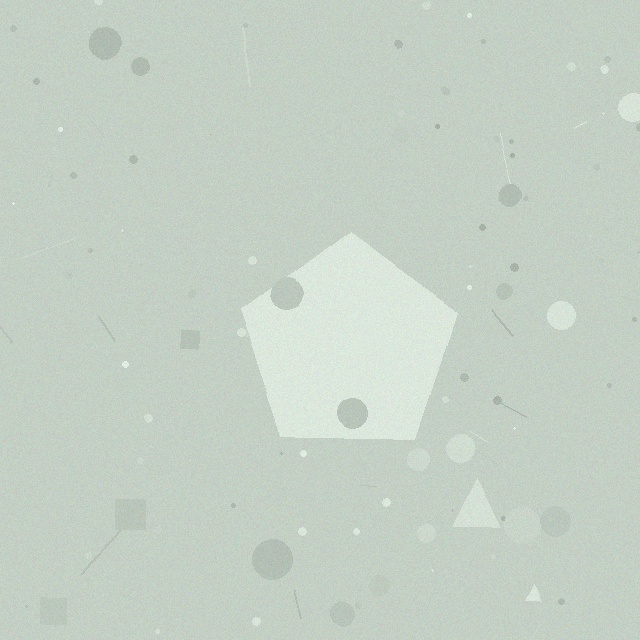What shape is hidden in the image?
A pentagon is hidden in the image.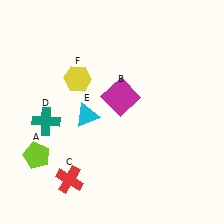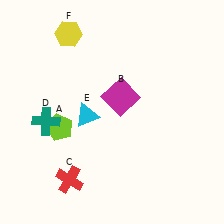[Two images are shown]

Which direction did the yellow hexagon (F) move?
The yellow hexagon (F) moved up.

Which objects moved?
The objects that moved are: the lime pentagon (A), the yellow hexagon (F).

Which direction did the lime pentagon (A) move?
The lime pentagon (A) moved up.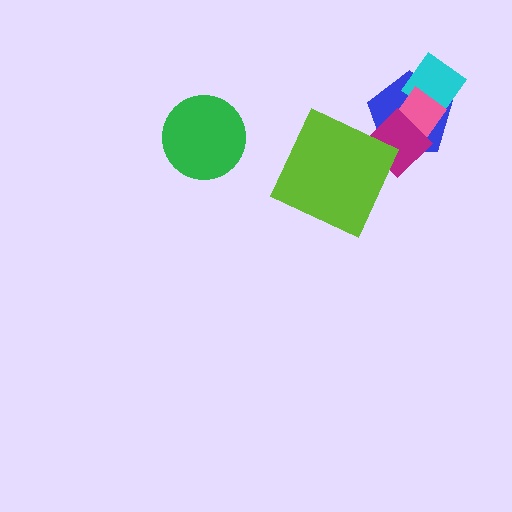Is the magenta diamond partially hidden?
Yes, it is partially covered by another shape.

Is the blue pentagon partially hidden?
Yes, it is partially covered by another shape.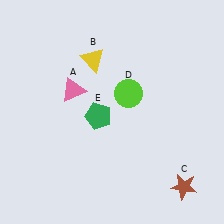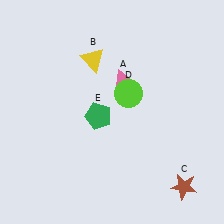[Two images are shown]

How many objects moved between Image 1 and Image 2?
1 object moved between the two images.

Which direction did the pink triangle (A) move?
The pink triangle (A) moved right.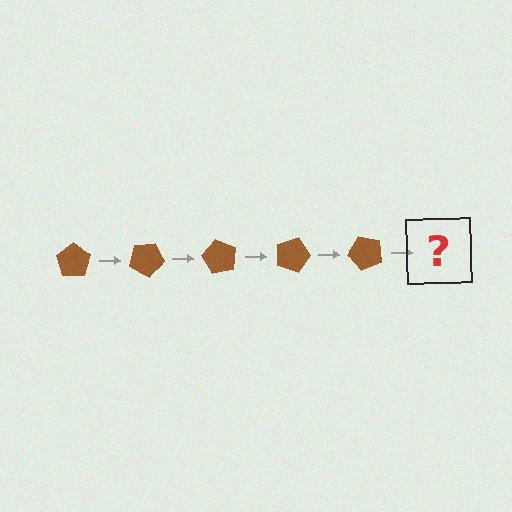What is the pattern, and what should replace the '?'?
The pattern is that the pentagon rotates 30 degrees each step. The '?' should be a brown pentagon rotated 150 degrees.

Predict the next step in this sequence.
The next step is a brown pentagon rotated 150 degrees.